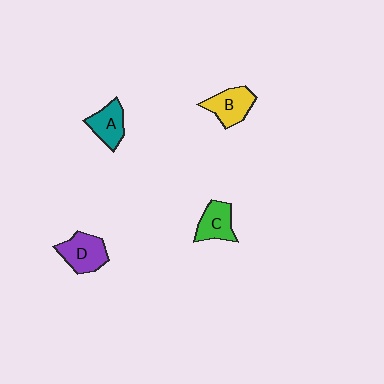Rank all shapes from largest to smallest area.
From largest to smallest: D (purple), B (yellow), C (green), A (teal).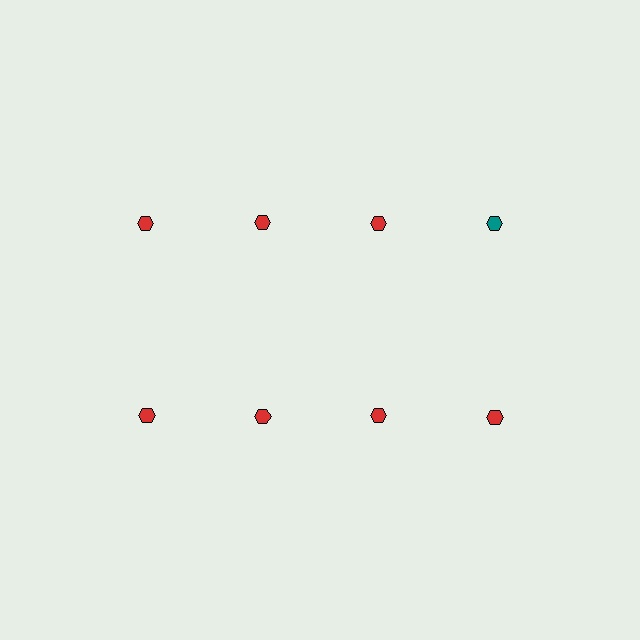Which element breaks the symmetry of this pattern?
The teal hexagon in the top row, second from right column breaks the symmetry. All other shapes are red hexagons.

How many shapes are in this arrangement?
There are 8 shapes arranged in a grid pattern.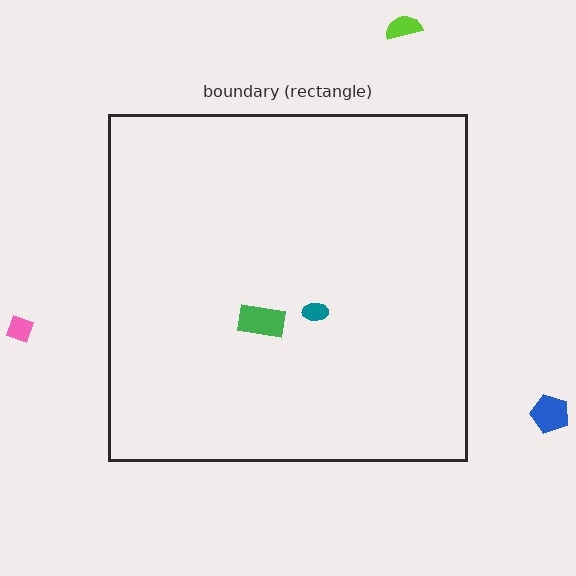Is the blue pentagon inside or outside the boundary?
Outside.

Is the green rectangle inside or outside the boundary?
Inside.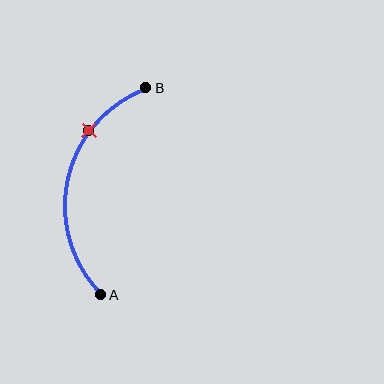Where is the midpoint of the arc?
The arc midpoint is the point on the curve farthest from the straight line joining A and B. It sits to the left of that line.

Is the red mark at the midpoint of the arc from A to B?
No. The red mark lies on the arc but is closer to endpoint B. The arc midpoint would be at the point on the curve equidistant along the arc from both A and B.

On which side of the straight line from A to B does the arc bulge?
The arc bulges to the left of the straight line connecting A and B.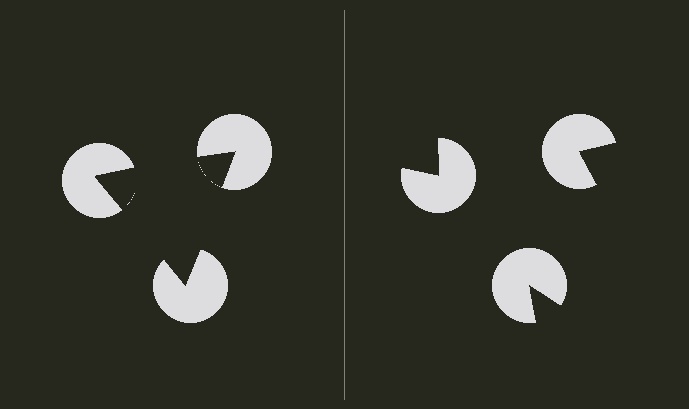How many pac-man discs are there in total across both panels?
6 — 3 on each side.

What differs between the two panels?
The pac-man discs are positioned identically on both sides; only the wedge orientations differ. On the left they align to a triangle; on the right they are misaligned.